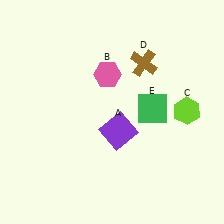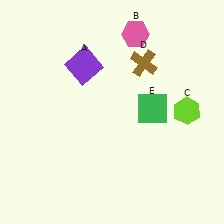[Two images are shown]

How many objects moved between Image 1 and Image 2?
2 objects moved between the two images.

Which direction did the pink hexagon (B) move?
The pink hexagon (B) moved up.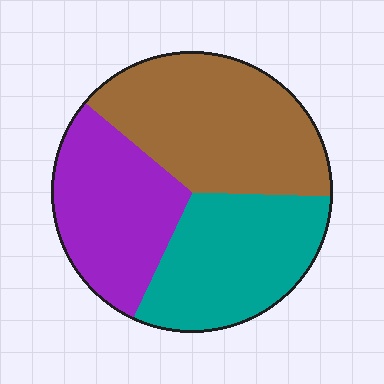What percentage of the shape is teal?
Teal takes up about one third (1/3) of the shape.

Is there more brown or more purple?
Brown.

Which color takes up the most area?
Brown, at roughly 40%.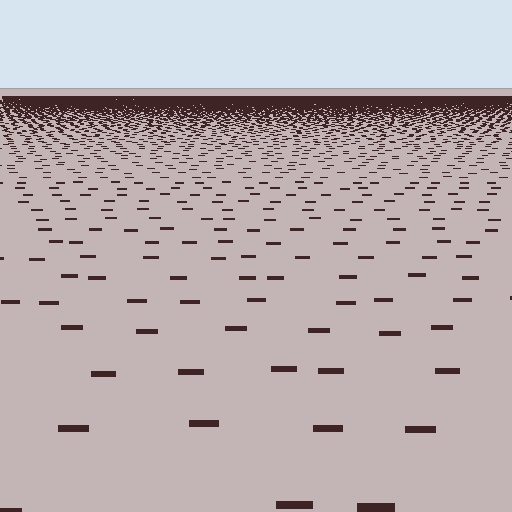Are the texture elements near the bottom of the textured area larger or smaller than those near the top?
Larger. Near the bottom, elements are closer to the viewer and appear at a bigger on-screen size.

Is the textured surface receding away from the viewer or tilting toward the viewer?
The surface is receding away from the viewer. Texture elements get smaller and denser toward the top.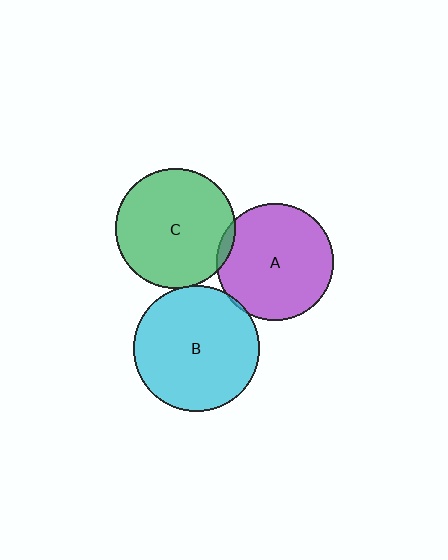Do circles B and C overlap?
Yes.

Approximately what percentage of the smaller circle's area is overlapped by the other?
Approximately 5%.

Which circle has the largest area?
Circle B (cyan).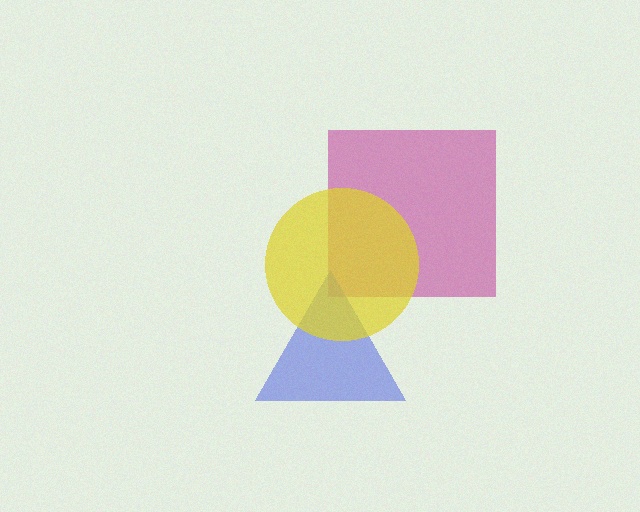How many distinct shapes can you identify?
There are 3 distinct shapes: a magenta square, a blue triangle, a yellow circle.